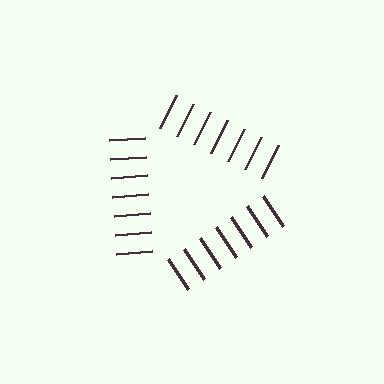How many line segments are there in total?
21 — 7 along each of the 3 edges.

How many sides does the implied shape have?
3 sides — the line-ends trace a triangle.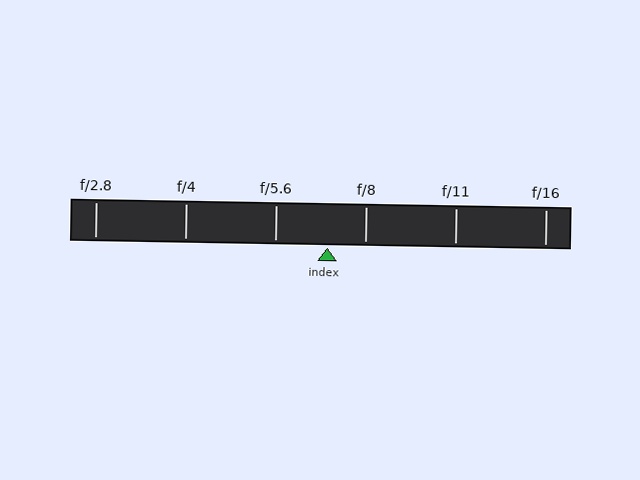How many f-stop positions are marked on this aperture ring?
There are 6 f-stop positions marked.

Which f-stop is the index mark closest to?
The index mark is closest to f/8.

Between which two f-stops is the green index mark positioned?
The index mark is between f/5.6 and f/8.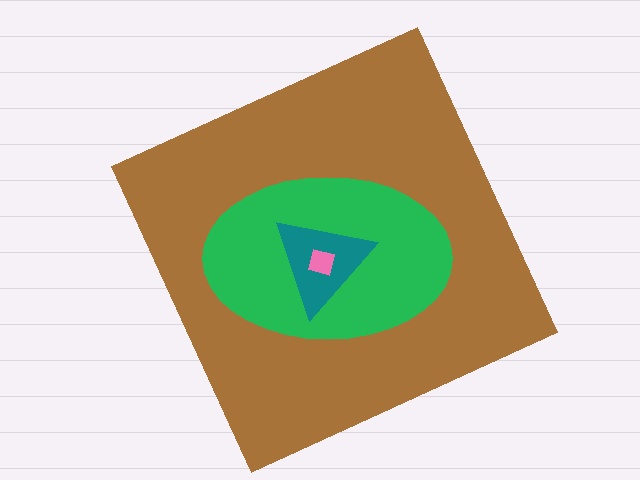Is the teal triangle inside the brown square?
Yes.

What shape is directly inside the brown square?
The green ellipse.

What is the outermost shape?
The brown square.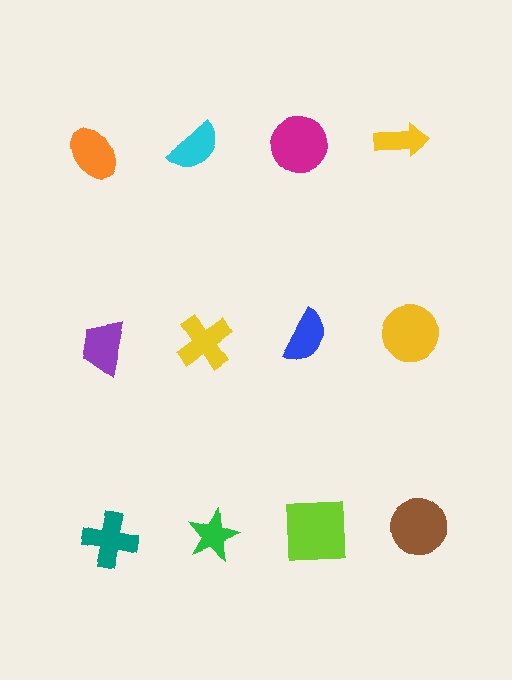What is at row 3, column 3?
A lime square.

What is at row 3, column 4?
A brown circle.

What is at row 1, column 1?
An orange ellipse.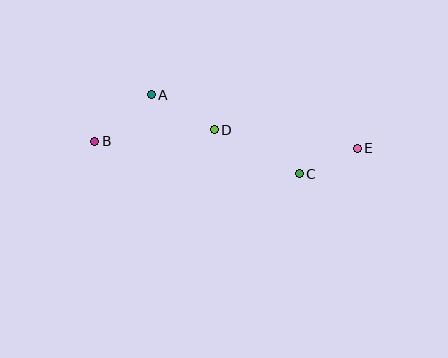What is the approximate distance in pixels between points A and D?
The distance between A and D is approximately 72 pixels.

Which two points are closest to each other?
Points C and E are closest to each other.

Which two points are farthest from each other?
Points B and E are farthest from each other.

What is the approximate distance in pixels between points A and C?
The distance between A and C is approximately 168 pixels.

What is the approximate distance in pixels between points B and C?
The distance between B and C is approximately 207 pixels.